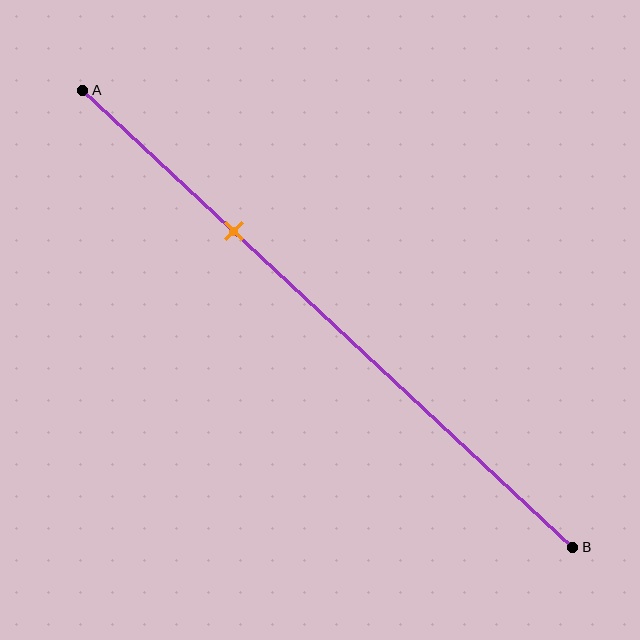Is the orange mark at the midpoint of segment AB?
No, the mark is at about 30% from A, not at the 50% midpoint.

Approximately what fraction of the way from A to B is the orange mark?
The orange mark is approximately 30% of the way from A to B.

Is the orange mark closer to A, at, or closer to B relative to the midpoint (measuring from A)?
The orange mark is closer to point A than the midpoint of segment AB.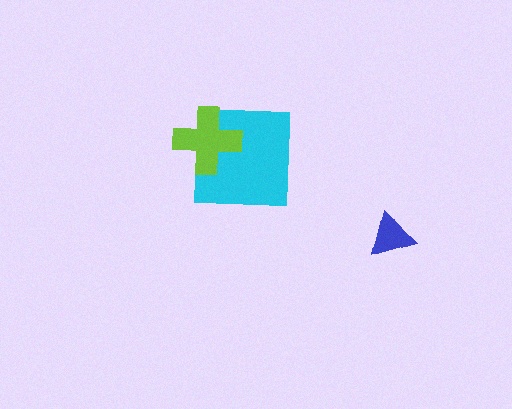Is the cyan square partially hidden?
Yes, it is partially covered by another shape.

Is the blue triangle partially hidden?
No, no other shape covers it.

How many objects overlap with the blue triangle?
0 objects overlap with the blue triangle.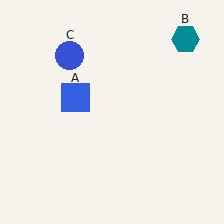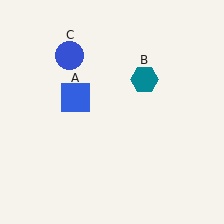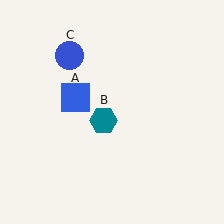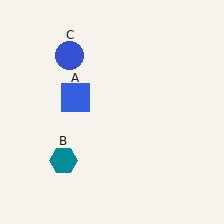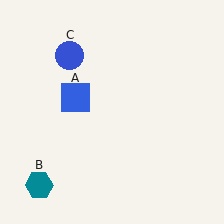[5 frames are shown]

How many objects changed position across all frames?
1 object changed position: teal hexagon (object B).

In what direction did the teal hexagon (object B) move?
The teal hexagon (object B) moved down and to the left.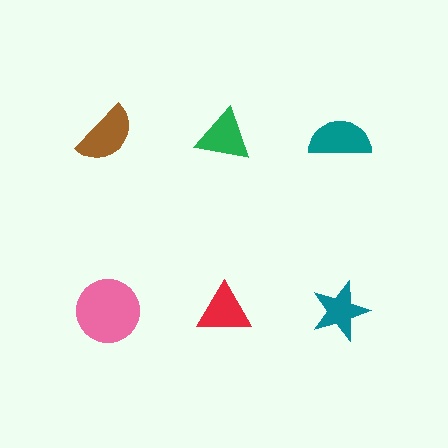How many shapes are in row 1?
3 shapes.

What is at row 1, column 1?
A brown semicircle.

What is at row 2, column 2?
A red triangle.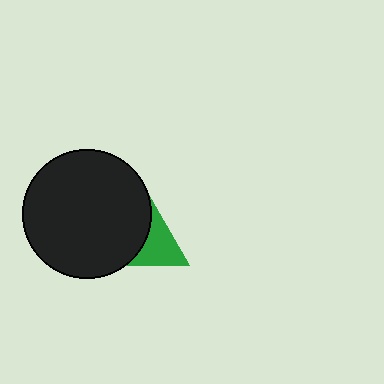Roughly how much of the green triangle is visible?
A small part of it is visible (roughly 39%).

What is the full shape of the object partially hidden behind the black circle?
The partially hidden object is a green triangle.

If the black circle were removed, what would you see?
You would see the complete green triangle.